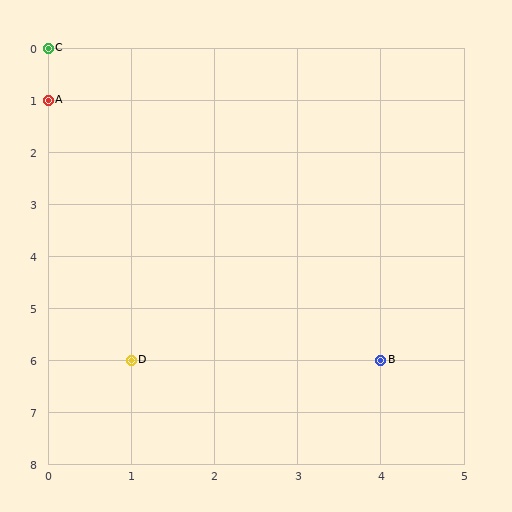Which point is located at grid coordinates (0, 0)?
Point C is at (0, 0).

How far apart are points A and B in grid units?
Points A and B are 4 columns and 5 rows apart (about 6.4 grid units diagonally).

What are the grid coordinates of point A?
Point A is at grid coordinates (0, 1).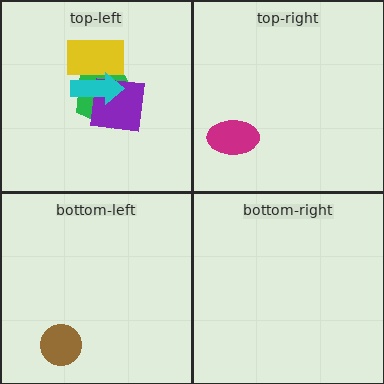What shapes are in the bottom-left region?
The brown circle.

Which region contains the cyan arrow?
The top-left region.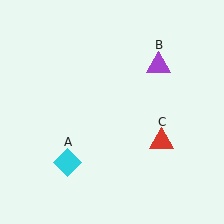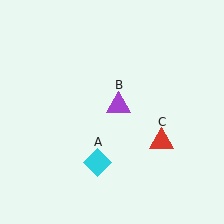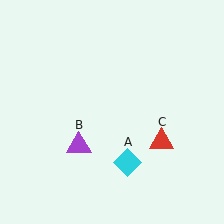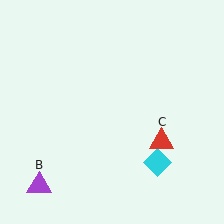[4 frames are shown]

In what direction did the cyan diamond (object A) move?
The cyan diamond (object A) moved right.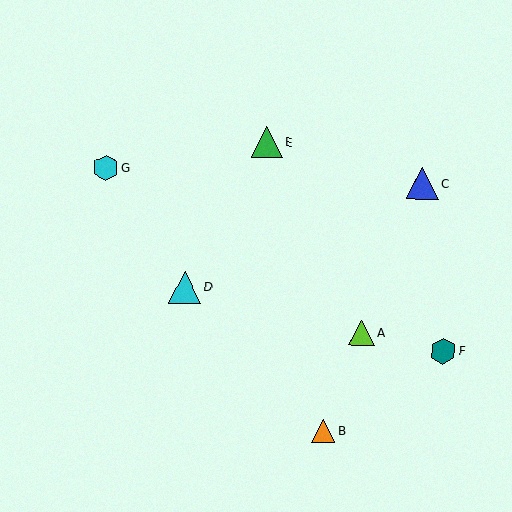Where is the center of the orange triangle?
The center of the orange triangle is at (323, 431).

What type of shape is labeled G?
Shape G is a cyan hexagon.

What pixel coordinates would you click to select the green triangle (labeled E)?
Click at (267, 142) to select the green triangle E.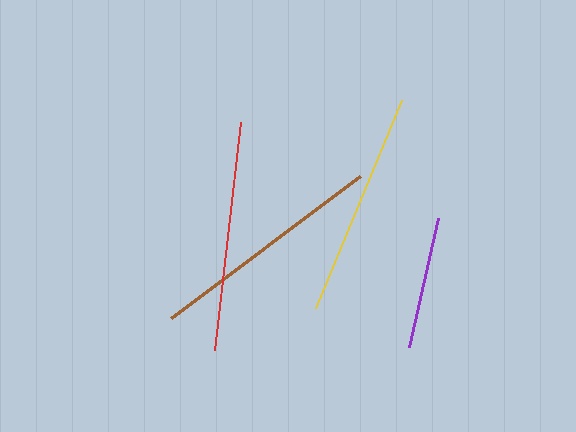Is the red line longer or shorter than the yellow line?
The red line is longer than the yellow line.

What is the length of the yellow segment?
The yellow segment is approximately 225 pixels long.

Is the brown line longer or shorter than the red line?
The brown line is longer than the red line.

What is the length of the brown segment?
The brown segment is approximately 236 pixels long.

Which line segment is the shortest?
The purple line is the shortest at approximately 132 pixels.